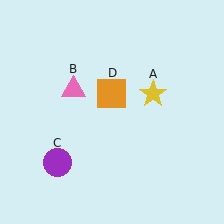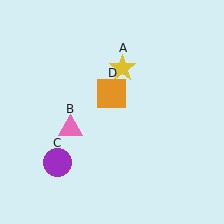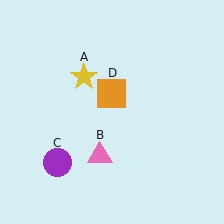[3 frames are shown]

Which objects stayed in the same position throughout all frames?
Purple circle (object C) and orange square (object D) remained stationary.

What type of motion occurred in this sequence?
The yellow star (object A), pink triangle (object B) rotated counterclockwise around the center of the scene.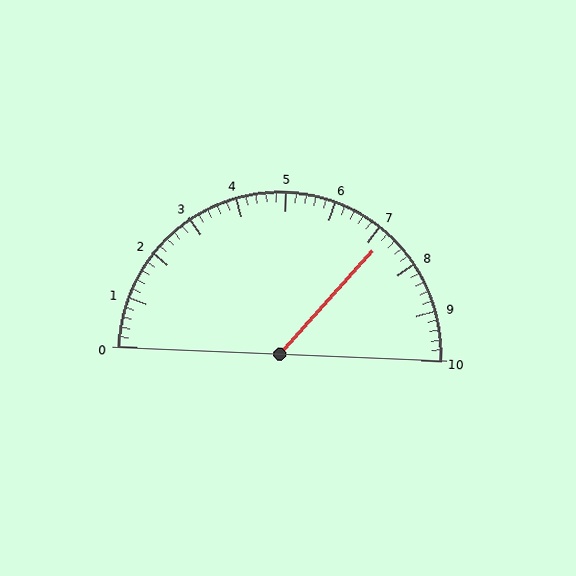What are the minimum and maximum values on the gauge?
The gauge ranges from 0 to 10.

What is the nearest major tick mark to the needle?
The nearest major tick mark is 7.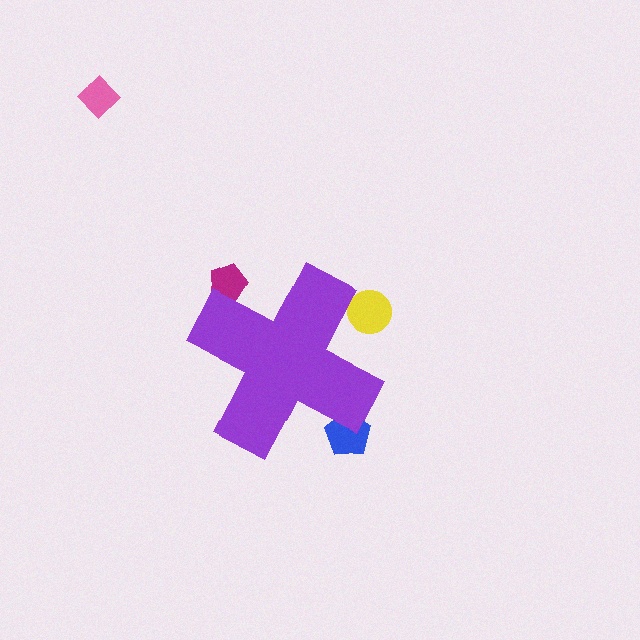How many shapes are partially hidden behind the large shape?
3 shapes are partially hidden.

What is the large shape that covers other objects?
A purple cross.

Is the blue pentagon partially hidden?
Yes, the blue pentagon is partially hidden behind the purple cross.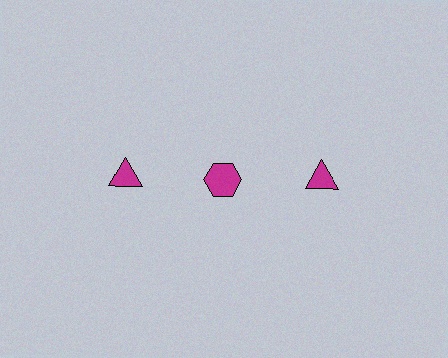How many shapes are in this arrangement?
There are 3 shapes arranged in a grid pattern.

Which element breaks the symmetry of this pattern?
The magenta hexagon in the top row, second from left column breaks the symmetry. All other shapes are magenta triangles.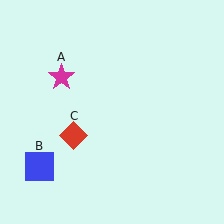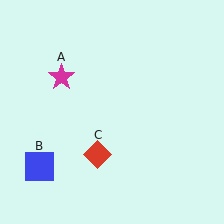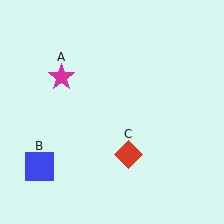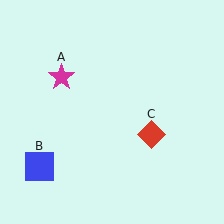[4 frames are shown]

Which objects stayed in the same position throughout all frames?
Magenta star (object A) and blue square (object B) remained stationary.